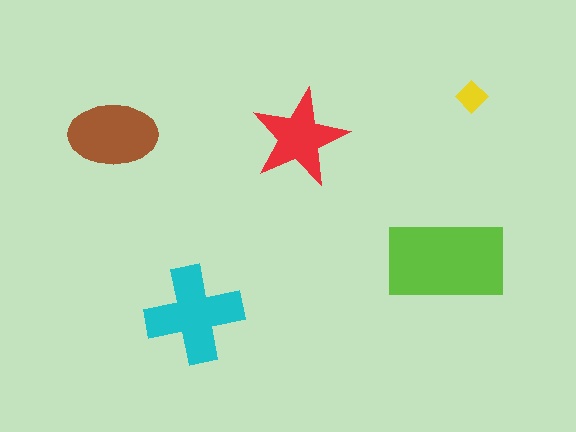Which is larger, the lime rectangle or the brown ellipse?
The lime rectangle.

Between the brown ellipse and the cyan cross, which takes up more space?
The cyan cross.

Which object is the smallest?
The yellow diamond.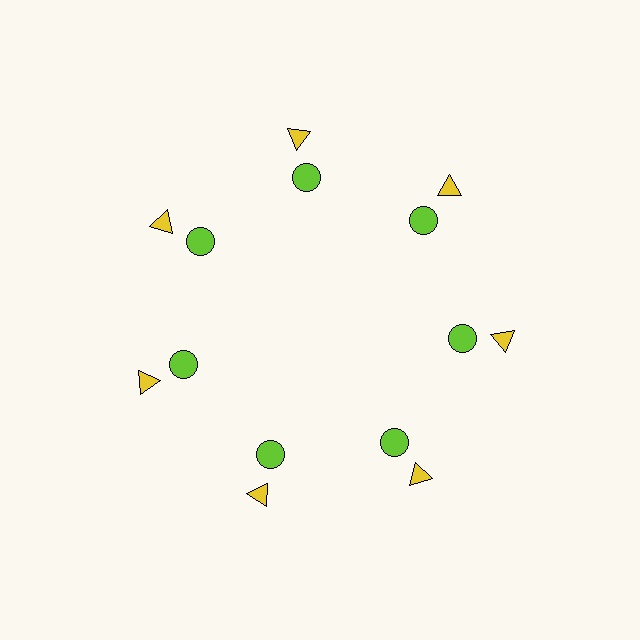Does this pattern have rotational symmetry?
Yes, this pattern has 7-fold rotational symmetry. It looks the same after rotating 51 degrees around the center.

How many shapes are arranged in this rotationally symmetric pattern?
There are 14 shapes, arranged in 7 groups of 2.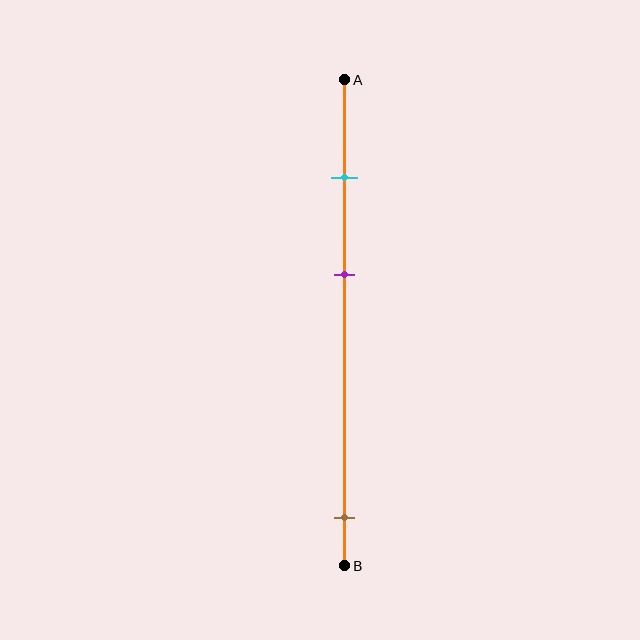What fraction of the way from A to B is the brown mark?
The brown mark is approximately 90% (0.9) of the way from A to B.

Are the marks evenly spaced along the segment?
No, the marks are not evenly spaced.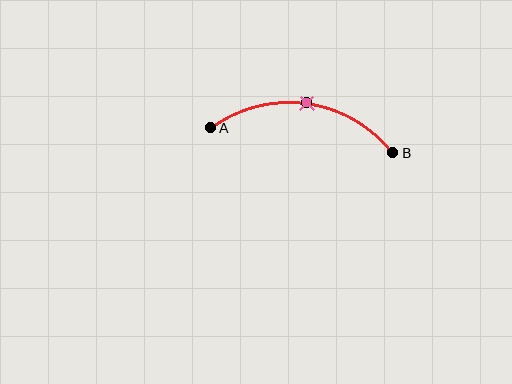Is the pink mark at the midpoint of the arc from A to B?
Yes. The pink mark lies on the arc at equal arc-length from both A and B — it is the arc midpoint.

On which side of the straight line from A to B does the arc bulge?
The arc bulges above the straight line connecting A and B.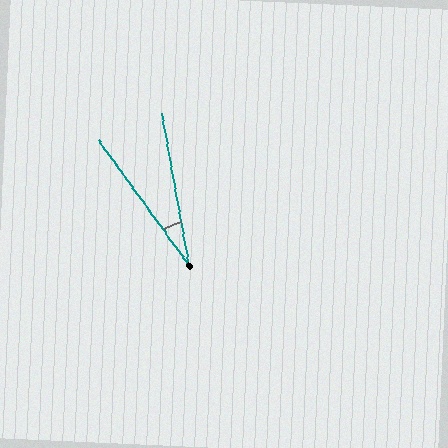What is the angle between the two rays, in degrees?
Approximately 26 degrees.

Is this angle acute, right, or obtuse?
It is acute.